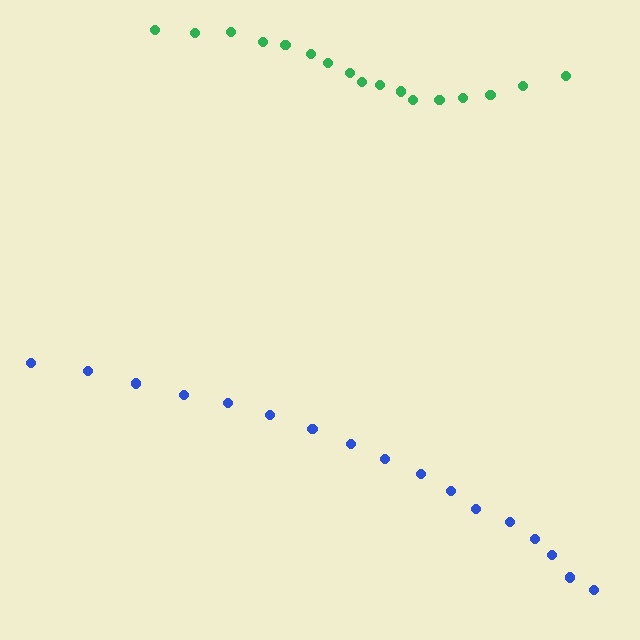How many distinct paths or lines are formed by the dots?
There are 2 distinct paths.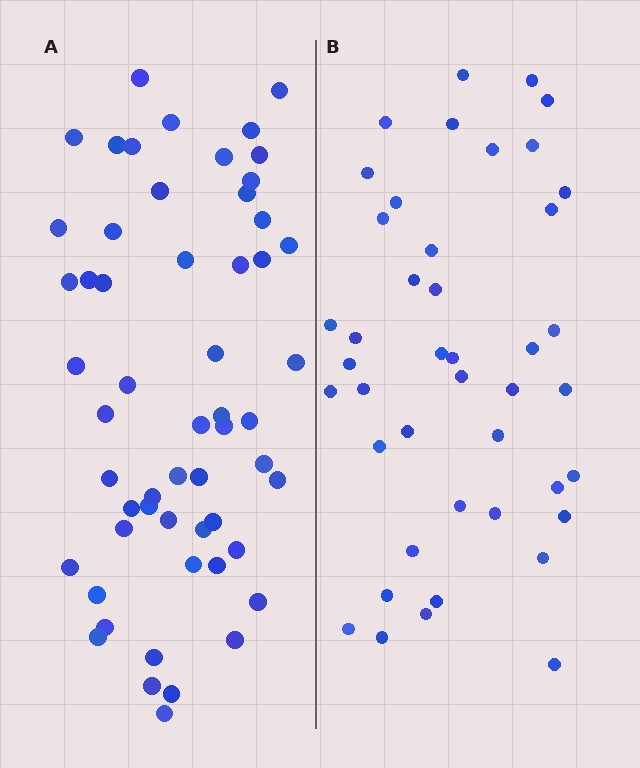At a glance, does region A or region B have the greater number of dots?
Region A (the left region) has more dots.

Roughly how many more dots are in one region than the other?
Region A has approximately 15 more dots than region B.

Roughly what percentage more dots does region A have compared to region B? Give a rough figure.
About 30% more.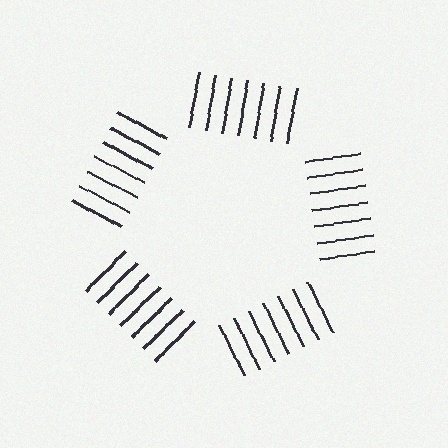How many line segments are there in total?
35 — 7 along each of the 5 edges.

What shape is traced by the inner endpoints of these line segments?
An illusory pentagon — the line segments terminate on its edges but no continuous stroke is drawn.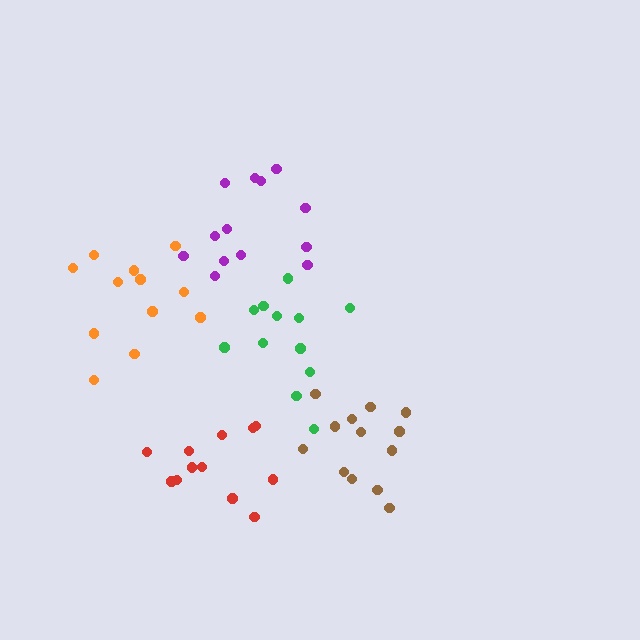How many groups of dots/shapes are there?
There are 5 groups.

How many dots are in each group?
Group 1: 13 dots, Group 2: 13 dots, Group 3: 12 dots, Group 4: 12 dots, Group 5: 12 dots (62 total).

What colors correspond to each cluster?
The clusters are colored: purple, brown, red, green, orange.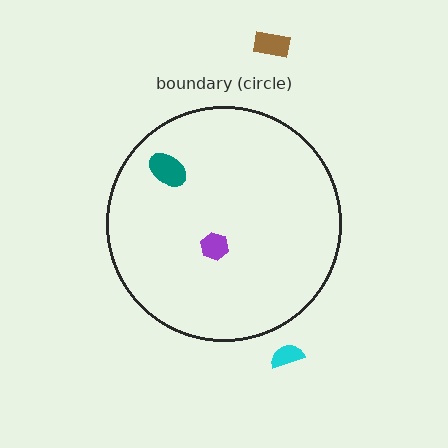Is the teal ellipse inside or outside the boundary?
Inside.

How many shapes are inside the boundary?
2 inside, 2 outside.